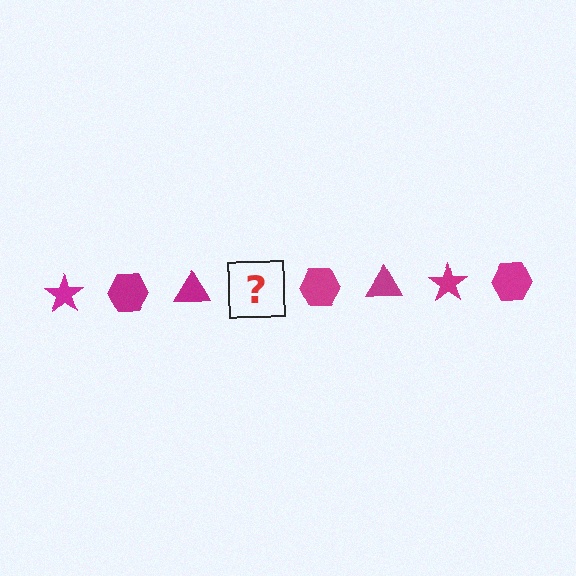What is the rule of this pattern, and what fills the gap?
The rule is that the pattern cycles through star, hexagon, triangle shapes in magenta. The gap should be filled with a magenta star.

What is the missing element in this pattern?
The missing element is a magenta star.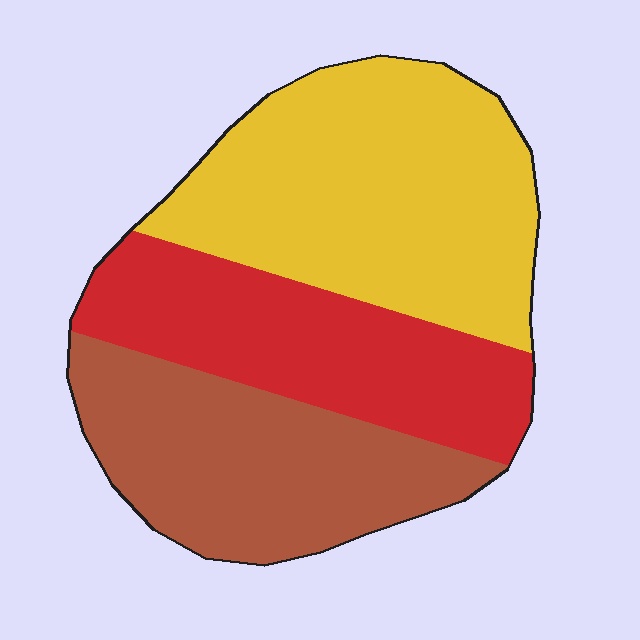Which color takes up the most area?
Yellow, at roughly 40%.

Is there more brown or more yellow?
Yellow.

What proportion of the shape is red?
Red covers around 30% of the shape.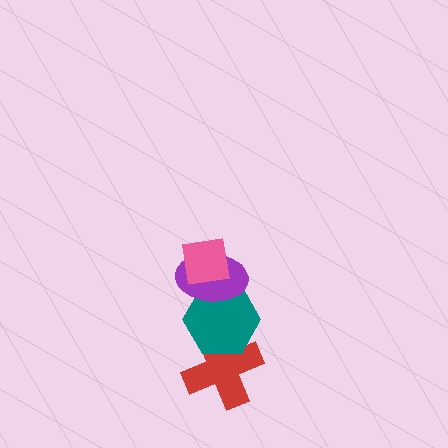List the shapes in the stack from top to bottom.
From top to bottom: the pink square, the purple ellipse, the teal hexagon, the red cross.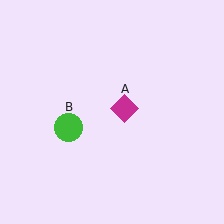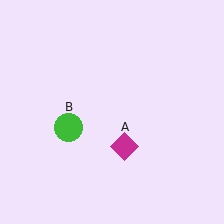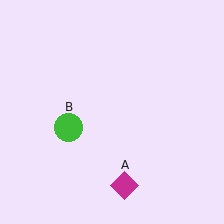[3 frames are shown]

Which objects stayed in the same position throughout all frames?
Green circle (object B) remained stationary.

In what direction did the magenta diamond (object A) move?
The magenta diamond (object A) moved down.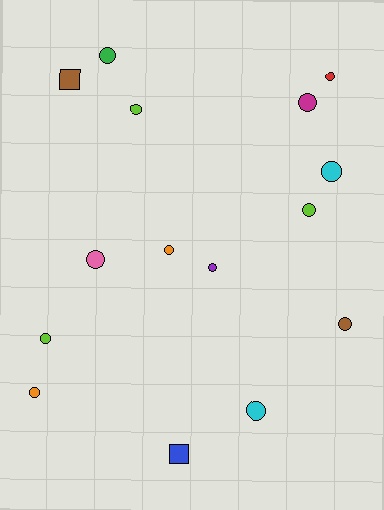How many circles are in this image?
There are 13 circles.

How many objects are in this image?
There are 15 objects.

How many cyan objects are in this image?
There are 2 cyan objects.